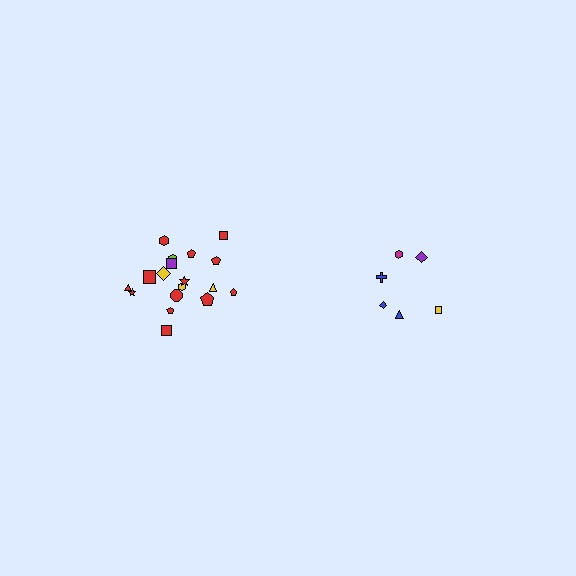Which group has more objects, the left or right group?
The left group.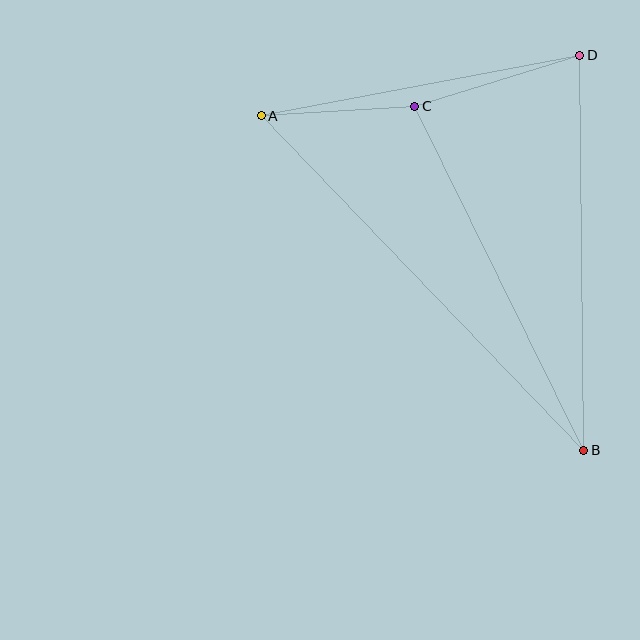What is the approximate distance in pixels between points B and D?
The distance between B and D is approximately 395 pixels.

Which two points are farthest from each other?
Points A and B are farthest from each other.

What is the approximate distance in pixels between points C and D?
The distance between C and D is approximately 173 pixels.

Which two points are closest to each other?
Points A and C are closest to each other.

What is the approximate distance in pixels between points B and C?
The distance between B and C is approximately 384 pixels.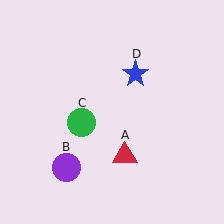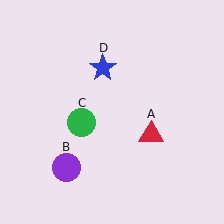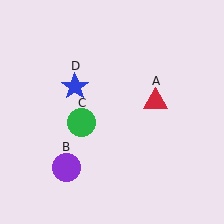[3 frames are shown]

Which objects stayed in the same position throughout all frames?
Purple circle (object B) and green circle (object C) remained stationary.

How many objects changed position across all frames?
2 objects changed position: red triangle (object A), blue star (object D).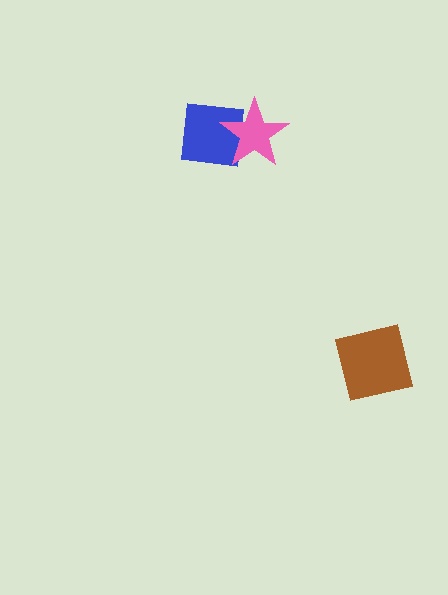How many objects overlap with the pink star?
1 object overlaps with the pink star.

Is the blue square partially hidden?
Yes, it is partially covered by another shape.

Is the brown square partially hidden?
No, no other shape covers it.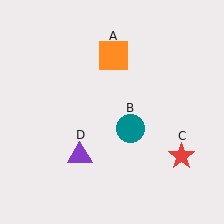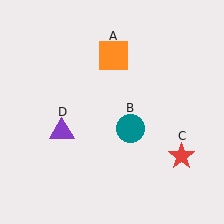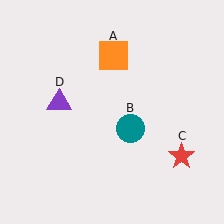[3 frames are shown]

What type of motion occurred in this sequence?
The purple triangle (object D) rotated clockwise around the center of the scene.